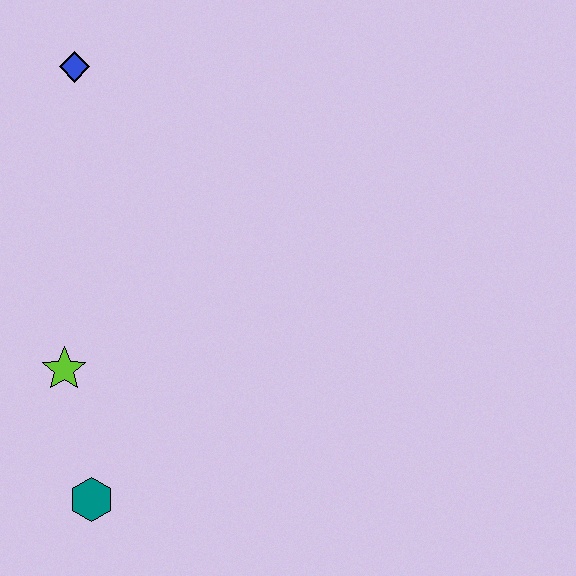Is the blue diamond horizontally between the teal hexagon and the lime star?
Yes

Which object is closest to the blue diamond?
The lime star is closest to the blue diamond.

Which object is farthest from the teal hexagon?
The blue diamond is farthest from the teal hexagon.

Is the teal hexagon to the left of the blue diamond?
No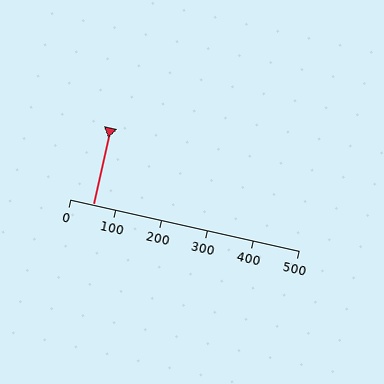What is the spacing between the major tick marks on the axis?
The major ticks are spaced 100 apart.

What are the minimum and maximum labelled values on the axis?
The axis runs from 0 to 500.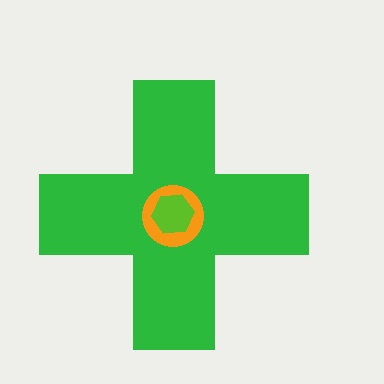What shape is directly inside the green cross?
The orange circle.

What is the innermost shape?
The lime hexagon.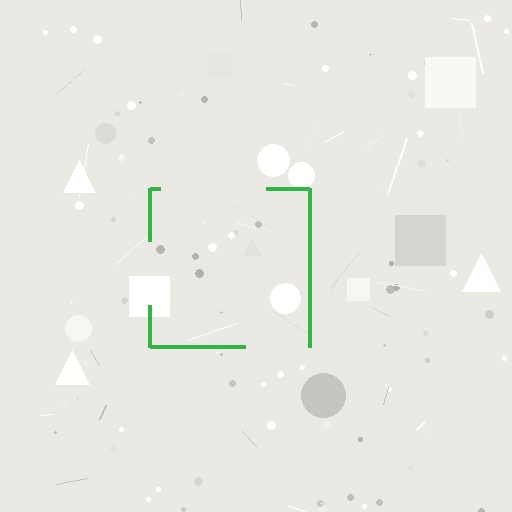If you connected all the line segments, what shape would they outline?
They would outline a square.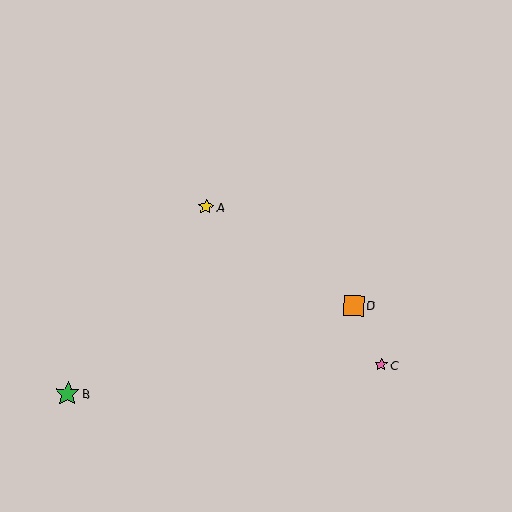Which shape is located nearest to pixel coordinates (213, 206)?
The yellow star (labeled A) at (206, 207) is nearest to that location.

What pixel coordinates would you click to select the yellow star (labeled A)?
Click at (206, 207) to select the yellow star A.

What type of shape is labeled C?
Shape C is a pink star.